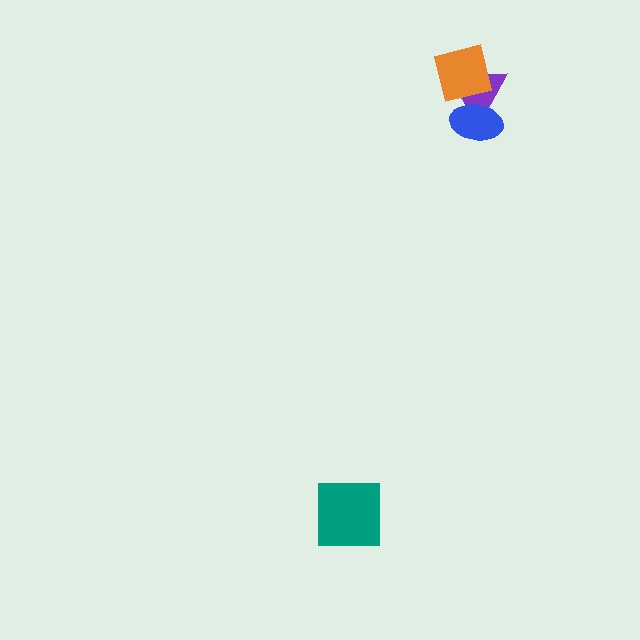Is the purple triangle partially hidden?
Yes, it is partially covered by another shape.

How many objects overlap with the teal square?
0 objects overlap with the teal square.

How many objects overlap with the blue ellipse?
2 objects overlap with the blue ellipse.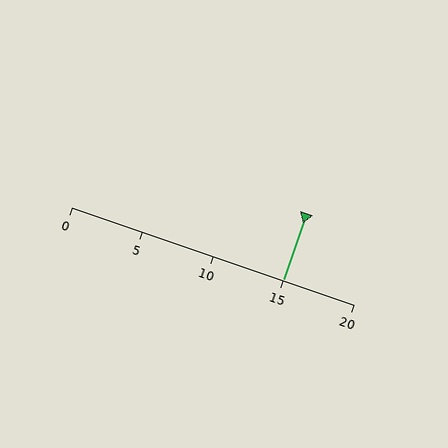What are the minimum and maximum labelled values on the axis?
The axis runs from 0 to 20.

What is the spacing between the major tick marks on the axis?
The major ticks are spaced 5 apart.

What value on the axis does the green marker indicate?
The marker indicates approximately 15.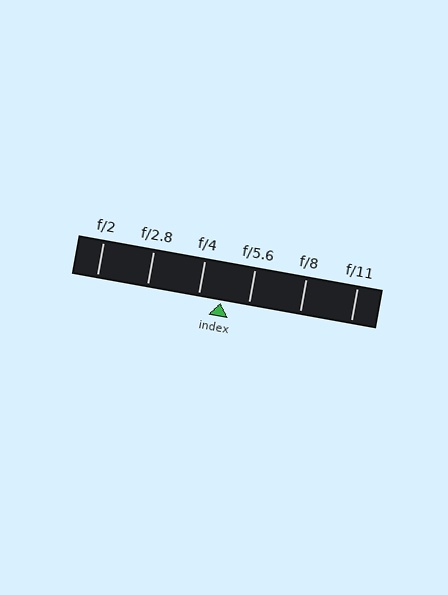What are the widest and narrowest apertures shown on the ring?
The widest aperture shown is f/2 and the narrowest is f/11.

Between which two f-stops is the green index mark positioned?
The index mark is between f/4 and f/5.6.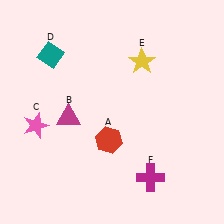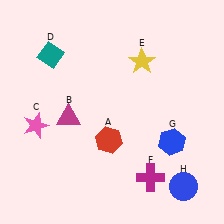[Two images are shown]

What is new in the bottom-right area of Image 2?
A blue circle (H) was added in the bottom-right area of Image 2.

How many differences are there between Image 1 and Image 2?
There are 2 differences between the two images.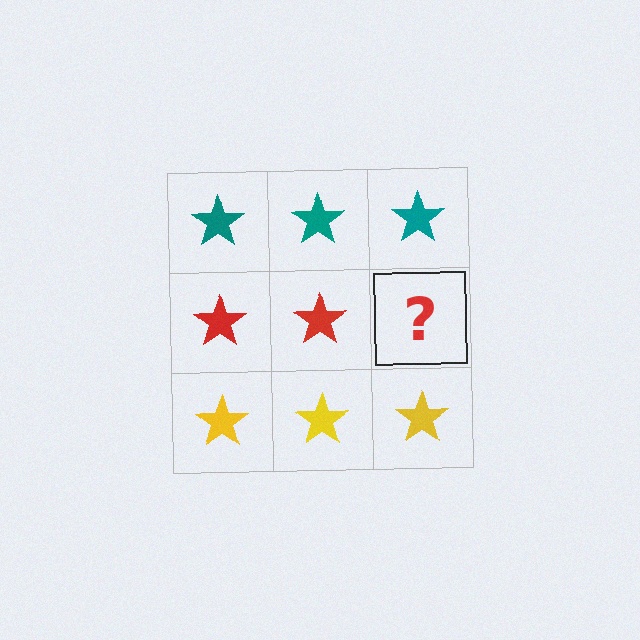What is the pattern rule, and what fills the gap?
The rule is that each row has a consistent color. The gap should be filled with a red star.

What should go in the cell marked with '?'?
The missing cell should contain a red star.